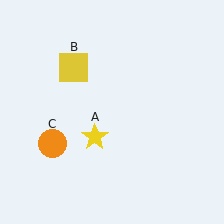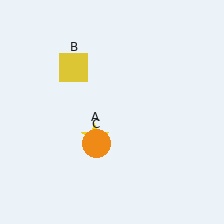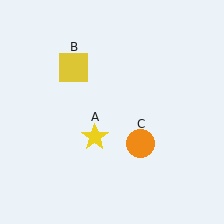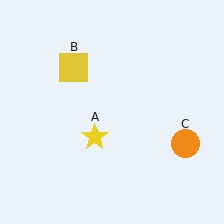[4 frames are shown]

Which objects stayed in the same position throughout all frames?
Yellow star (object A) and yellow square (object B) remained stationary.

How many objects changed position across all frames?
1 object changed position: orange circle (object C).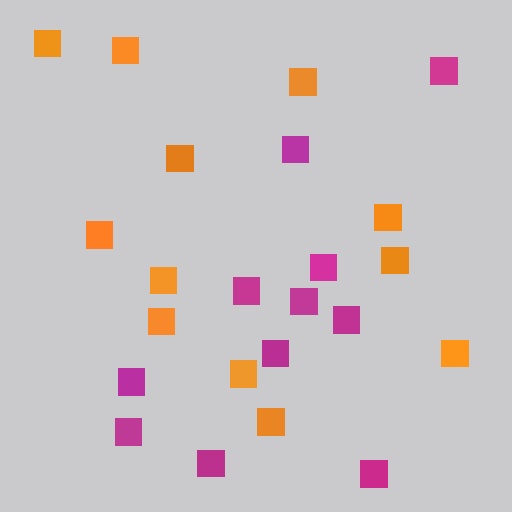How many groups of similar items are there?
There are 2 groups: one group of magenta squares (11) and one group of orange squares (12).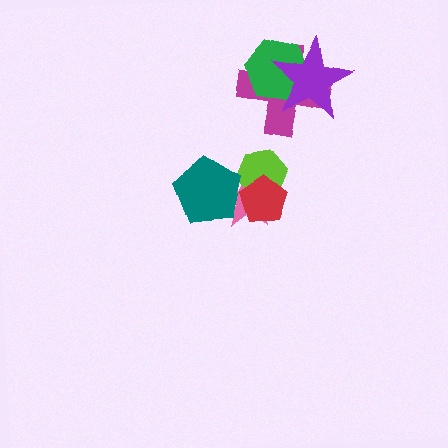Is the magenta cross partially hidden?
Yes, it is partially covered by another shape.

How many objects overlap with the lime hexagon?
2 objects overlap with the lime hexagon.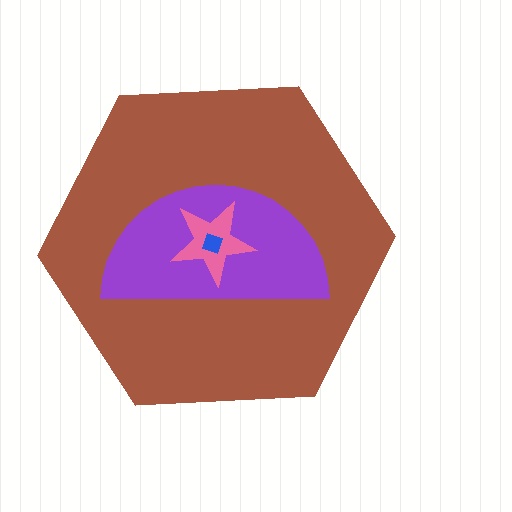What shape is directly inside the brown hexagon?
The purple semicircle.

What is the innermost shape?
The blue diamond.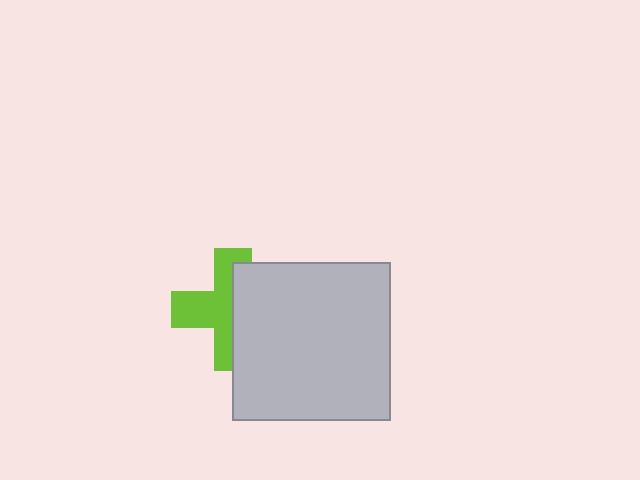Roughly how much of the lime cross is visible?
About half of it is visible (roughly 52%).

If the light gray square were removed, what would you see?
You would see the complete lime cross.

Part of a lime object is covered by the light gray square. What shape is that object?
It is a cross.